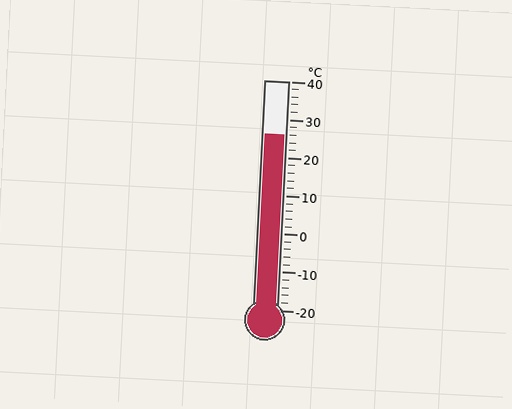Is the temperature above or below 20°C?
The temperature is above 20°C.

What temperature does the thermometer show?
The thermometer shows approximately 26°C.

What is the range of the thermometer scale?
The thermometer scale ranges from -20°C to 40°C.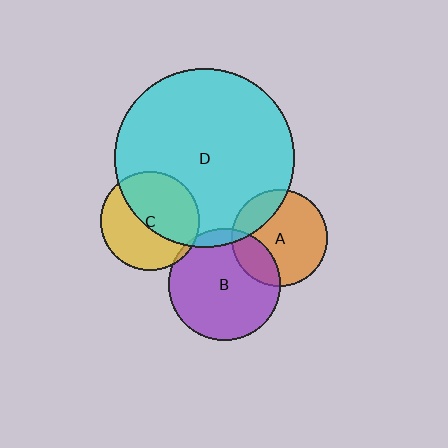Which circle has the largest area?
Circle D (cyan).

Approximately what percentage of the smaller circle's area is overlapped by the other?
Approximately 5%.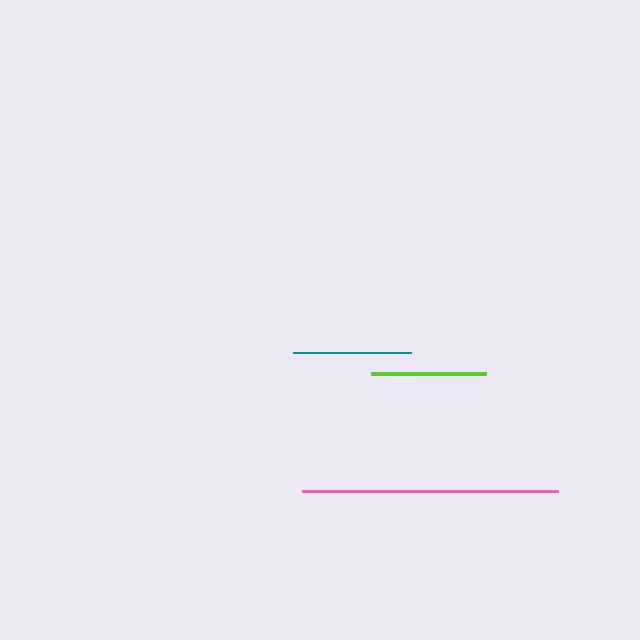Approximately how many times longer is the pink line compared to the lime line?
The pink line is approximately 2.2 times the length of the lime line.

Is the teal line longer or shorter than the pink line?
The pink line is longer than the teal line.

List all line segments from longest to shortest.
From longest to shortest: pink, teal, lime.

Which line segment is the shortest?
The lime line is the shortest at approximately 114 pixels.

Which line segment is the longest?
The pink line is the longest at approximately 257 pixels.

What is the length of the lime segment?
The lime segment is approximately 114 pixels long.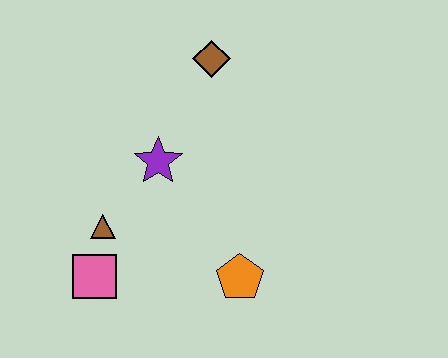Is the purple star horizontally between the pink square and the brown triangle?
No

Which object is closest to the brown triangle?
The pink square is closest to the brown triangle.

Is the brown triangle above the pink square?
Yes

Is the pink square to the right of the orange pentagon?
No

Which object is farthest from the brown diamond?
The pink square is farthest from the brown diamond.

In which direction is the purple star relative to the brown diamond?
The purple star is below the brown diamond.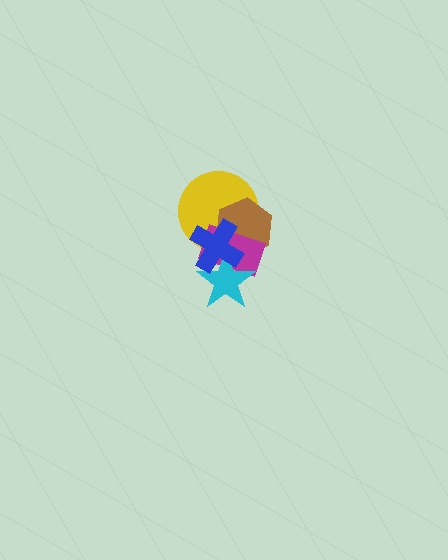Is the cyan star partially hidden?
Yes, it is partially covered by another shape.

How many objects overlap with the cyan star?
2 objects overlap with the cyan star.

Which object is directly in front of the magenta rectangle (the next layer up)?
The cyan star is directly in front of the magenta rectangle.